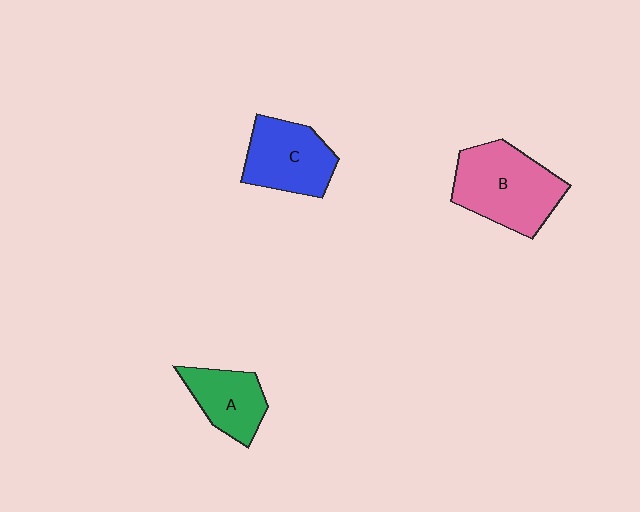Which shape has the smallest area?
Shape A (green).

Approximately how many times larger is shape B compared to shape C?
Approximately 1.3 times.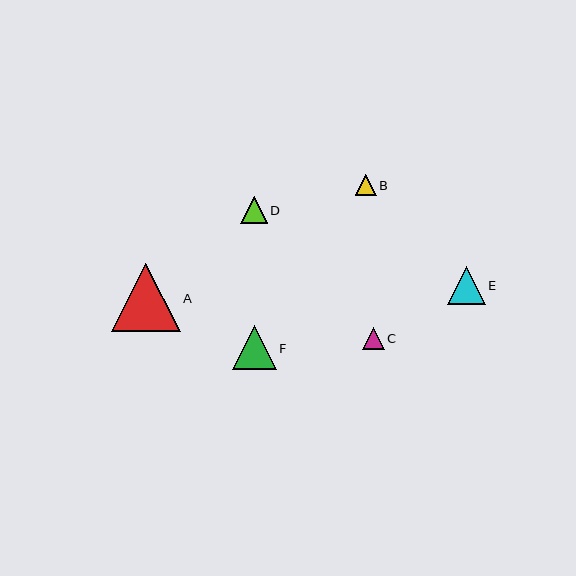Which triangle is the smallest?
Triangle B is the smallest with a size of approximately 21 pixels.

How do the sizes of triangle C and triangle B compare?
Triangle C and triangle B are approximately the same size.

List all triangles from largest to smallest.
From largest to smallest: A, F, E, D, C, B.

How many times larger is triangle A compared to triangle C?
Triangle A is approximately 3.1 times the size of triangle C.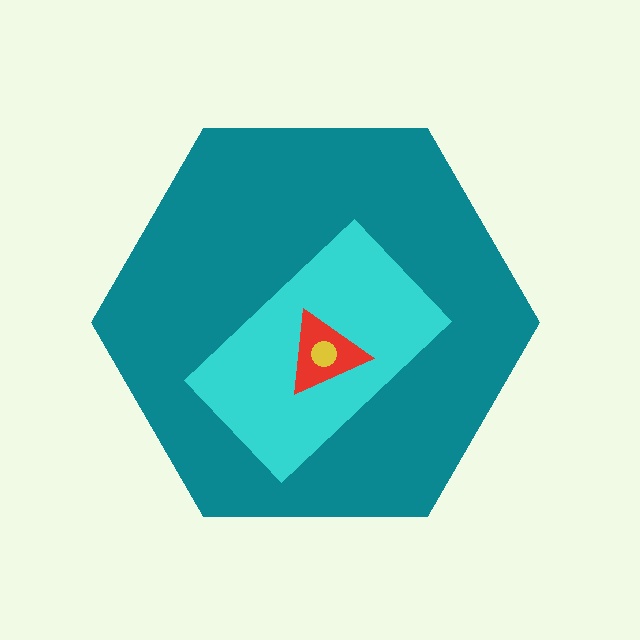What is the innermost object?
The yellow circle.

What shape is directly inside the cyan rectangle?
The red triangle.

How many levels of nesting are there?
4.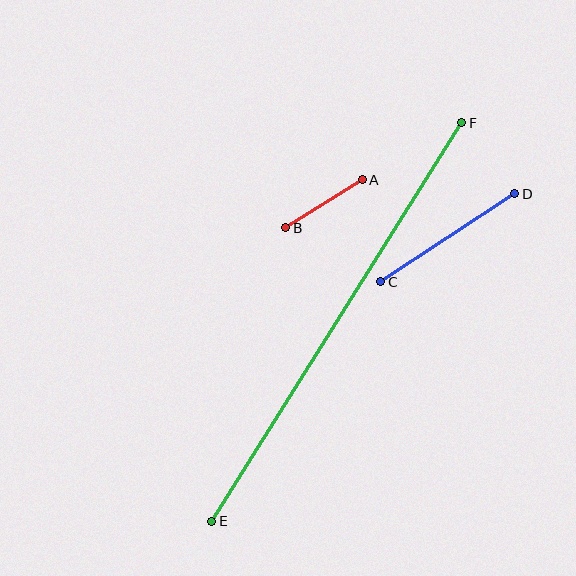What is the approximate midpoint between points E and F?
The midpoint is at approximately (337, 322) pixels.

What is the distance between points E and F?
The distance is approximately 470 pixels.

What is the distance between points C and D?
The distance is approximately 160 pixels.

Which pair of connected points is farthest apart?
Points E and F are farthest apart.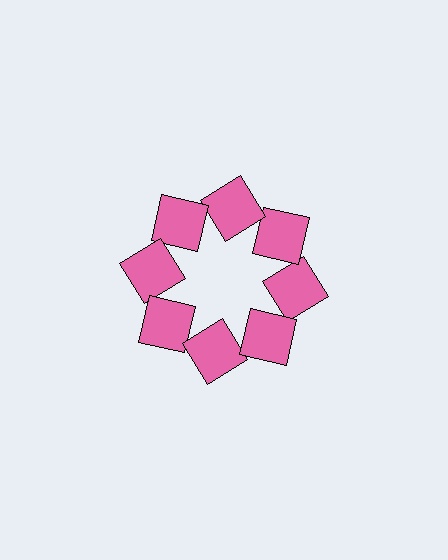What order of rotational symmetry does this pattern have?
This pattern has 8-fold rotational symmetry.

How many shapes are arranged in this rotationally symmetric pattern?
There are 8 shapes, arranged in 8 groups of 1.